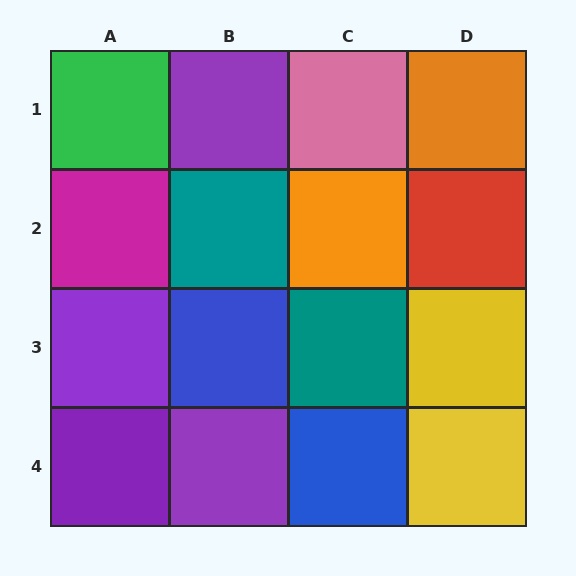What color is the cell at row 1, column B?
Purple.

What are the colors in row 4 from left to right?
Purple, purple, blue, yellow.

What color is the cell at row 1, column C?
Pink.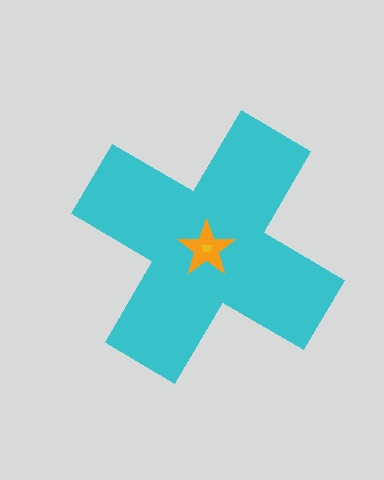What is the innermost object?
The yellow trapezoid.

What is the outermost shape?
The cyan cross.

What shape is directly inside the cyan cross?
The orange star.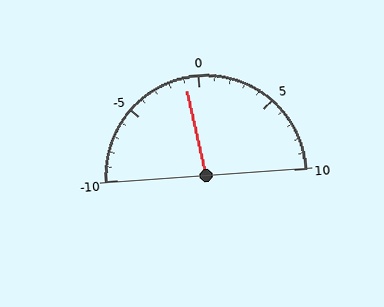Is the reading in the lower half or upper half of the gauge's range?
The reading is in the lower half of the range (-10 to 10).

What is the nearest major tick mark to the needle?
The nearest major tick mark is 0.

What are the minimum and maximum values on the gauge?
The gauge ranges from -10 to 10.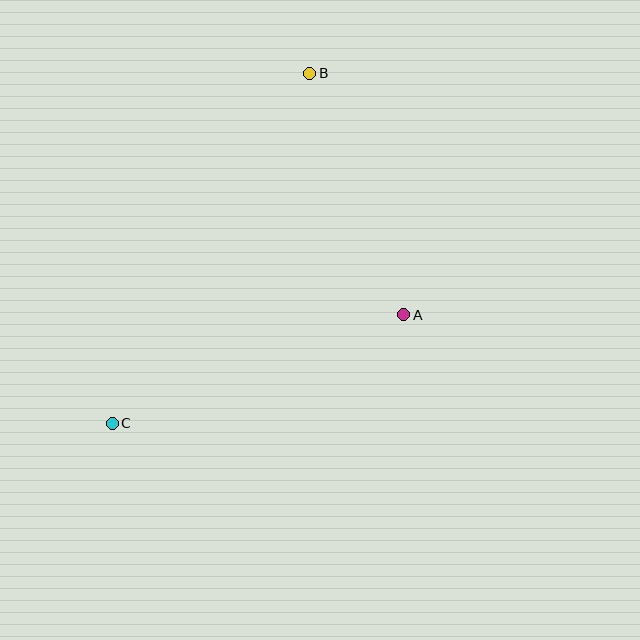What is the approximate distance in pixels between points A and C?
The distance between A and C is approximately 311 pixels.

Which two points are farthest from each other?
Points B and C are farthest from each other.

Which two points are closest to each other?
Points A and B are closest to each other.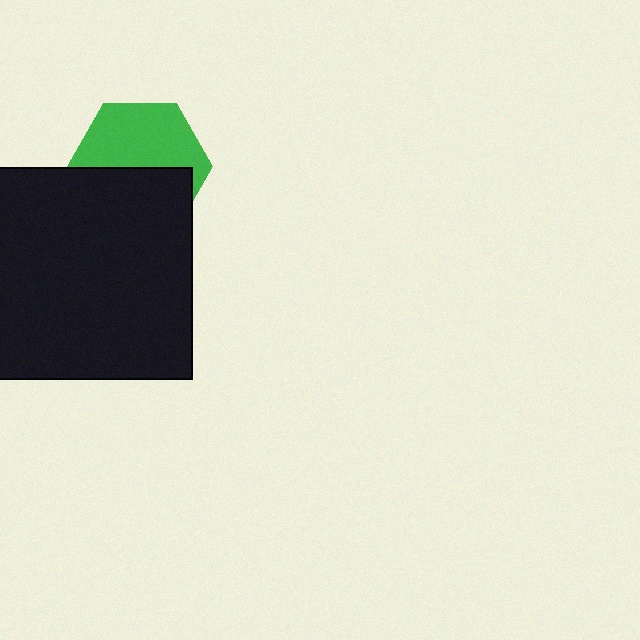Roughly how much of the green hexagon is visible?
About half of it is visible (roughly 53%).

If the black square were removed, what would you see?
You would see the complete green hexagon.